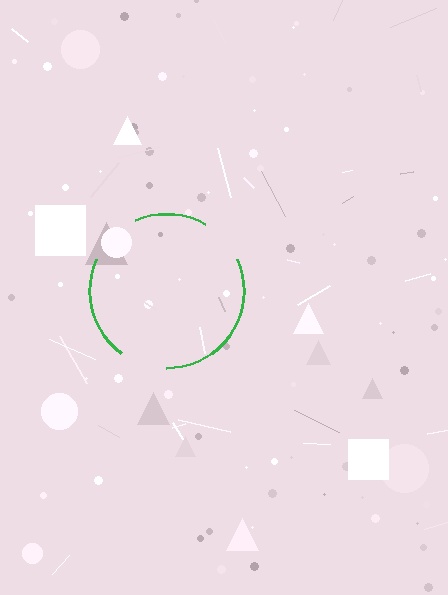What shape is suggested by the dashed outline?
The dashed outline suggests a circle.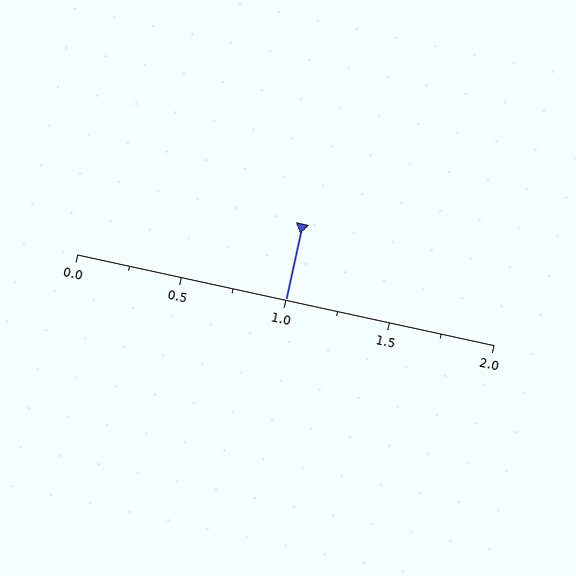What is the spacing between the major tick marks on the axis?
The major ticks are spaced 0.5 apart.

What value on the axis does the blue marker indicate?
The marker indicates approximately 1.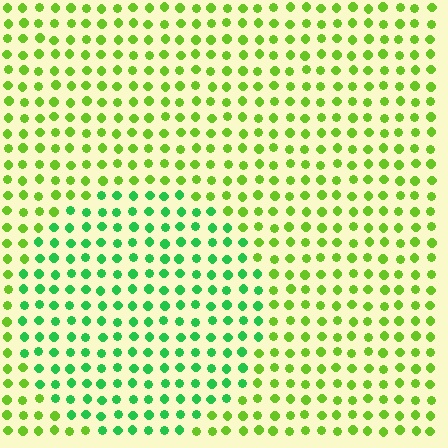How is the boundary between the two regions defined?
The boundary is defined purely by a slight shift in hue (about 38 degrees). Spacing, size, and orientation are identical on both sides.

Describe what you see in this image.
The image is filled with small lime elements in a uniform arrangement. A circle-shaped region is visible where the elements are tinted to a slightly different hue, forming a subtle color boundary.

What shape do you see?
I see a circle.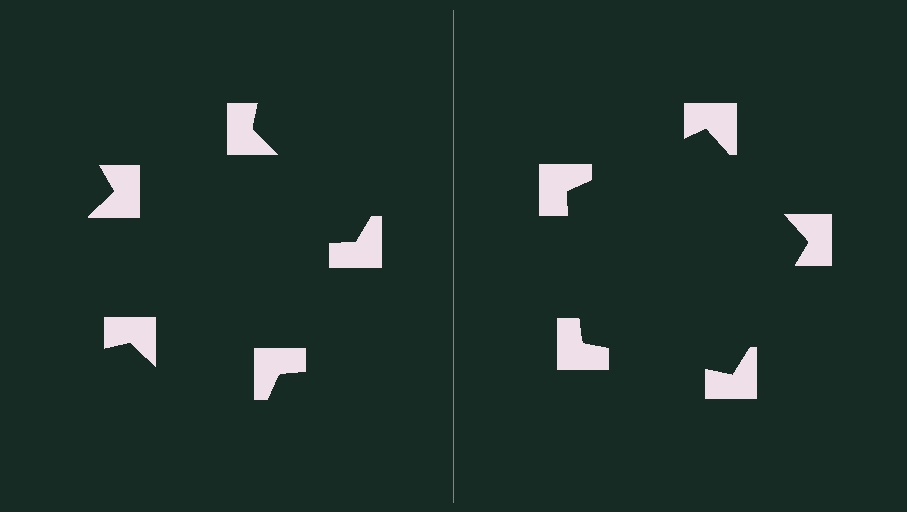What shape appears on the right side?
An illusory pentagon.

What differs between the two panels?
The notched squares are positioned identically on both sides; only the wedge orientations differ. On the right they align to a pentagon; on the left they are misaligned.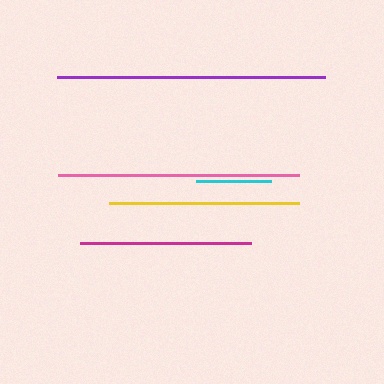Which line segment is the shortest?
The cyan line is the shortest at approximately 75 pixels.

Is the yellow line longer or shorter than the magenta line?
The yellow line is longer than the magenta line.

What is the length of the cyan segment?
The cyan segment is approximately 75 pixels long.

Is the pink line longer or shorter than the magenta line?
The pink line is longer than the magenta line.